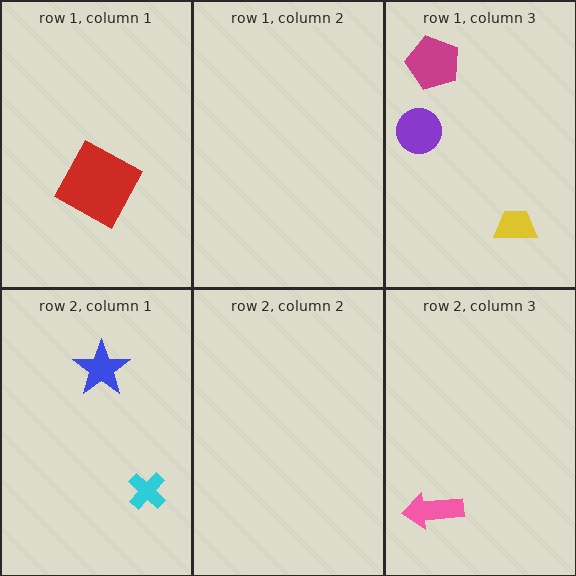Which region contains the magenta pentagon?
The row 1, column 3 region.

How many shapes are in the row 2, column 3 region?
1.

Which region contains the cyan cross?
The row 2, column 1 region.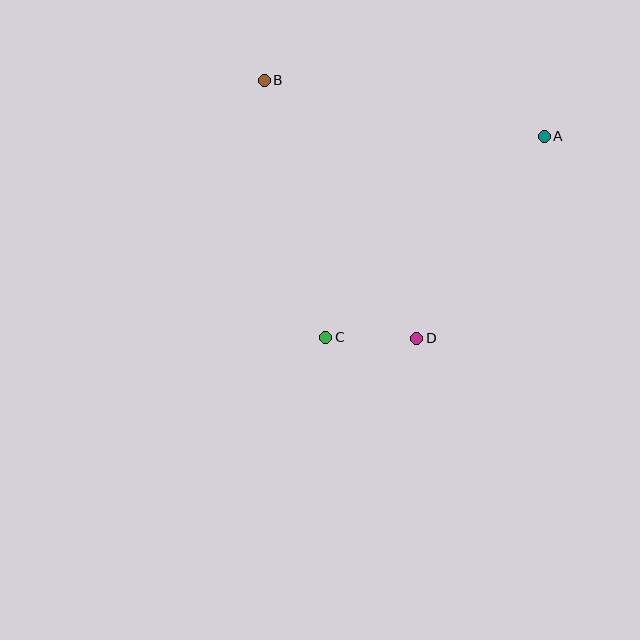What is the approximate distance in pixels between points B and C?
The distance between B and C is approximately 264 pixels.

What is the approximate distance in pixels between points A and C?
The distance between A and C is approximately 297 pixels.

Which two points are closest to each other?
Points C and D are closest to each other.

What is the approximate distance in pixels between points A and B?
The distance between A and B is approximately 286 pixels.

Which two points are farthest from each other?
Points B and D are farthest from each other.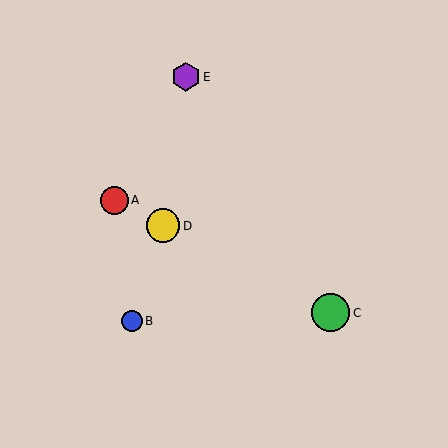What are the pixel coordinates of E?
Object E is at (186, 77).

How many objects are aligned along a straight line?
3 objects (A, C, D) are aligned along a straight line.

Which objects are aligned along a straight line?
Objects A, C, D are aligned along a straight line.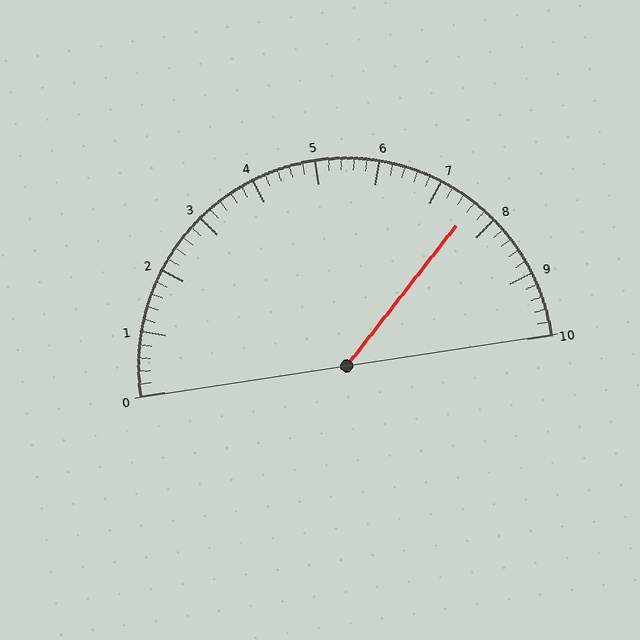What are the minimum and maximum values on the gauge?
The gauge ranges from 0 to 10.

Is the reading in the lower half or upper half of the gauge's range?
The reading is in the upper half of the range (0 to 10).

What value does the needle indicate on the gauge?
The needle indicates approximately 7.6.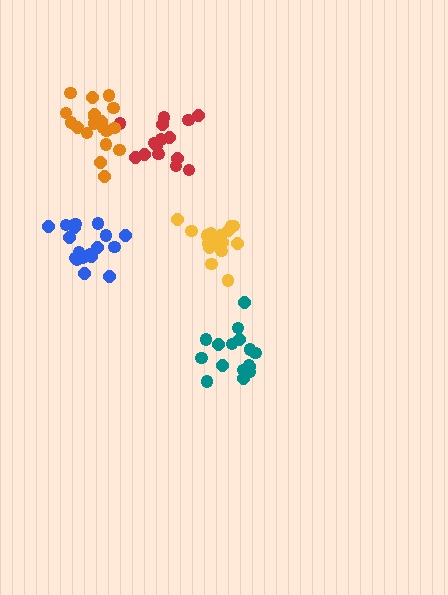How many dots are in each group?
Group 1: 16 dots, Group 2: 15 dots, Group 3: 18 dots, Group 4: 17 dots, Group 5: 19 dots (85 total).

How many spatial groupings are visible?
There are 5 spatial groupings.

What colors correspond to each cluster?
The clusters are colored: teal, red, blue, yellow, orange.